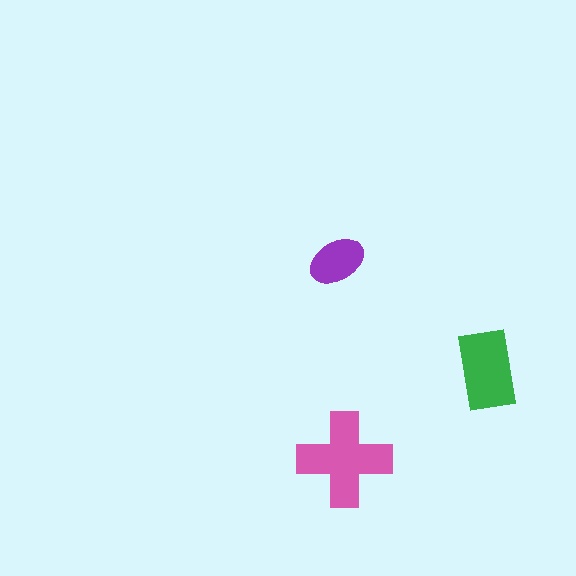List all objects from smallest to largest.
The purple ellipse, the green rectangle, the pink cross.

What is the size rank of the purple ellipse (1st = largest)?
3rd.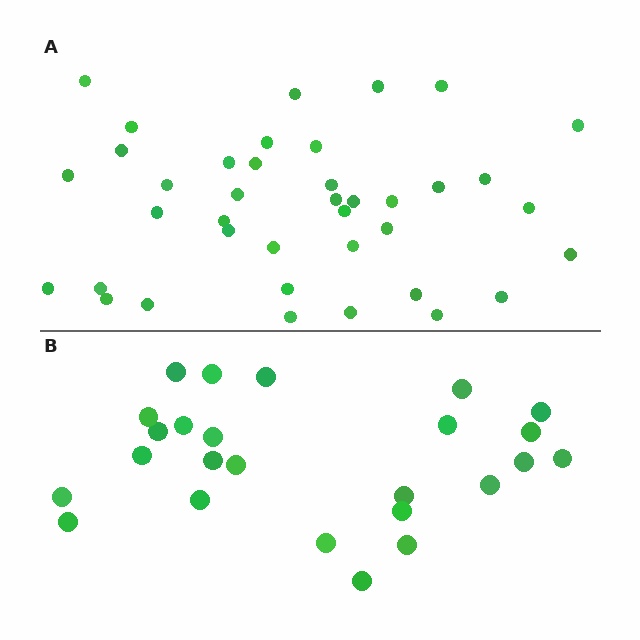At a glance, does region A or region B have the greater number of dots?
Region A (the top region) has more dots.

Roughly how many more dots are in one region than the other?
Region A has approximately 15 more dots than region B.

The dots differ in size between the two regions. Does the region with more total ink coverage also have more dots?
No. Region B has more total ink coverage because its dots are larger, but region A actually contains more individual dots. Total area can be misleading — the number of items is what matters here.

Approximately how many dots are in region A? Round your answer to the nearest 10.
About 40 dots. (The exact count is 39, which rounds to 40.)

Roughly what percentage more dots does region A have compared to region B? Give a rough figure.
About 55% more.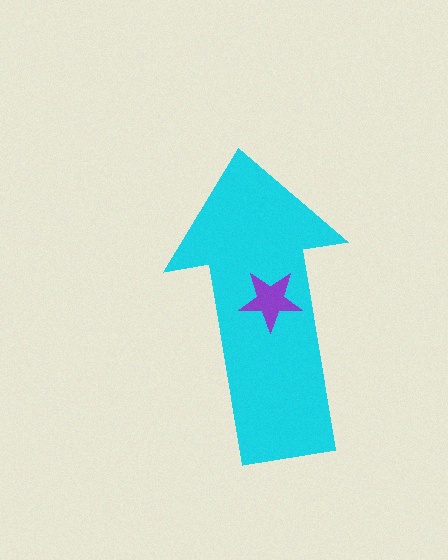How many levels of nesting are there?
2.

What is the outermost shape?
The cyan arrow.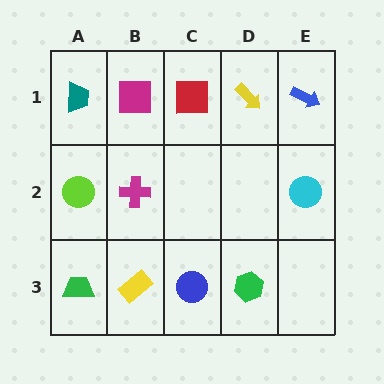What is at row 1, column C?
A red square.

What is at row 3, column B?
A yellow rectangle.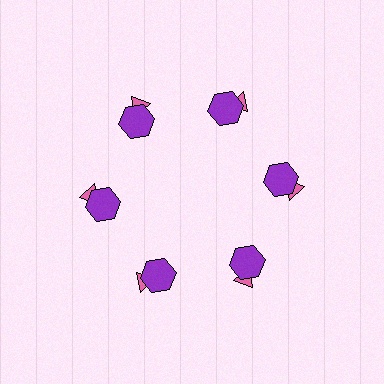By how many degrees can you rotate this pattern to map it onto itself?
The pattern maps onto itself every 60 degrees of rotation.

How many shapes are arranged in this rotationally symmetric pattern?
There are 12 shapes, arranged in 6 groups of 2.